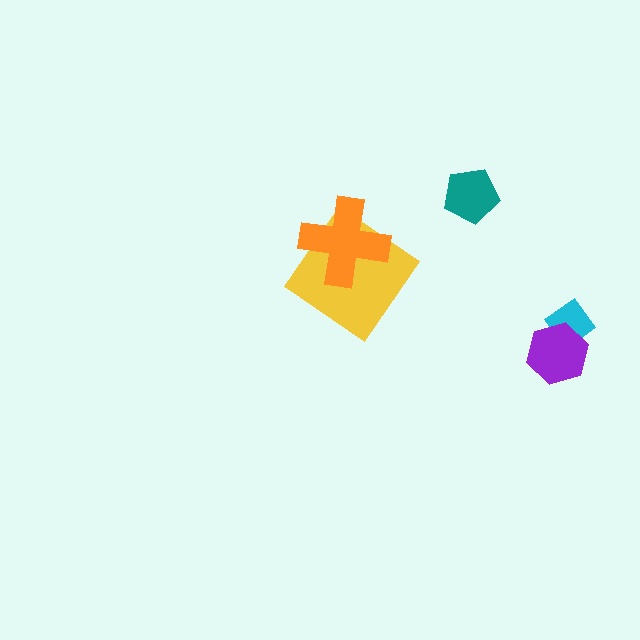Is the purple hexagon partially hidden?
No, no other shape covers it.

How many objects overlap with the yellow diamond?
1 object overlaps with the yellow diamond.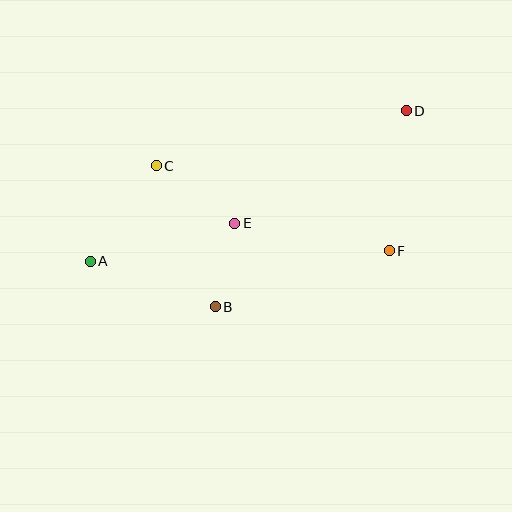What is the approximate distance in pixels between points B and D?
The distance between B and D is approximately 274 pixels.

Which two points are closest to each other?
Points B and E are closest to each other.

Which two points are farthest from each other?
Points A and D are farthest from each other.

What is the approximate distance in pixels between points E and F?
The distance between E and F is approximately 157 pixels.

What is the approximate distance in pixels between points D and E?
The distance between D and E is approximately 205 pixels.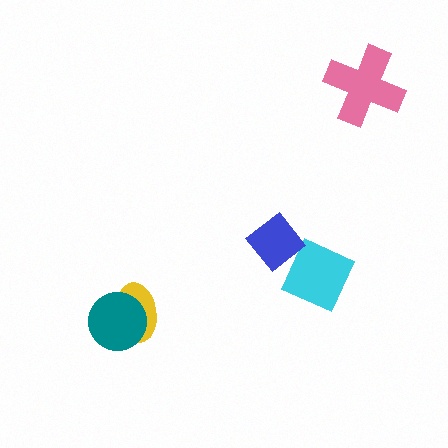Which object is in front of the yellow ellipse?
The teal circle is in front of the yellow ellipse.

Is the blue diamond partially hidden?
No, no other shape covers it.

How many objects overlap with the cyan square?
0 objects overlap with the cyan square.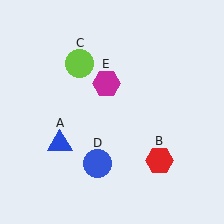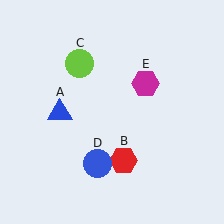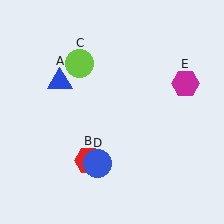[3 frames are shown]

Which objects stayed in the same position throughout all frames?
Lime circle (object C) and blue circle (object D) remained stationary.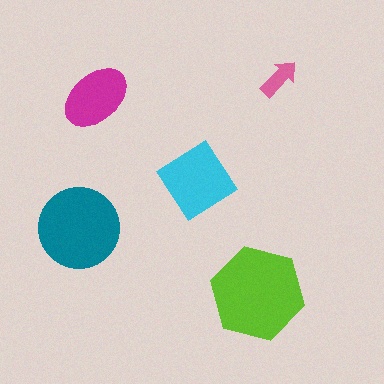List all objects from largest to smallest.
The lime hexagon, the teal circle, the cyan diamond, the magenta ellipse, the pink arrow.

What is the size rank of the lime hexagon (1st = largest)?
1st.